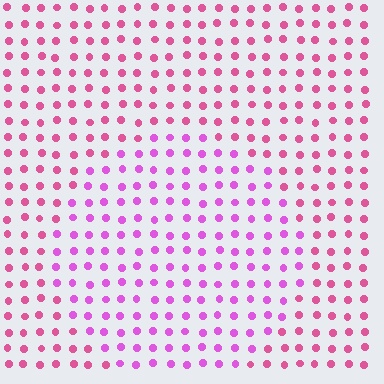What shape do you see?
I see a circle.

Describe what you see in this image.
The image is filled with small pink elements in a uniform arrangement. A circle-shaped region is visible where the elements are tinted to a slightly different hue, forming a subtle color boundary.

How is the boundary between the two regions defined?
The boundary is defined purely by a slight shift in hue (about 31 degrees). Spacing, size, and orientation are identical on both sides.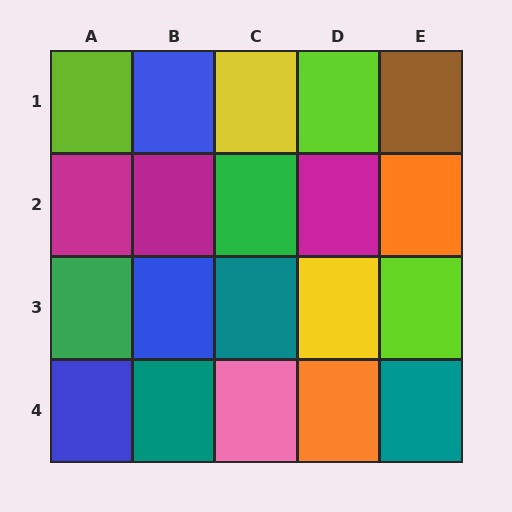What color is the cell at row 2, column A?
Magenta.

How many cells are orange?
2 cells are orange.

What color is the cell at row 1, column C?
Yellow.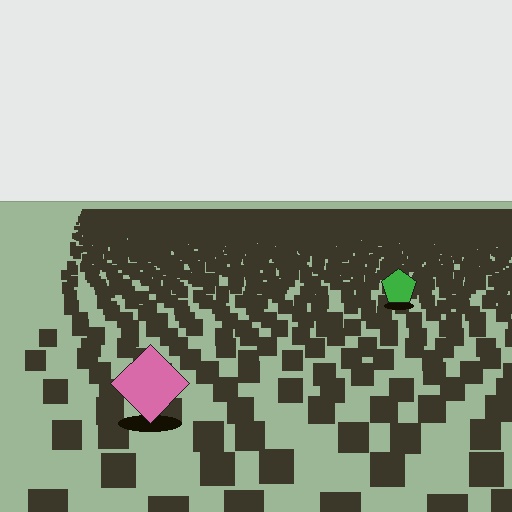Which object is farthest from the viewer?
The green pentagon is farthest from the viewer. It appears smaller and the ground texture around it is denser.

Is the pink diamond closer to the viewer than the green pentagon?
Yes. The pink diamond is closer — you can tell from the texture gradient: the ground texture is coarser near it.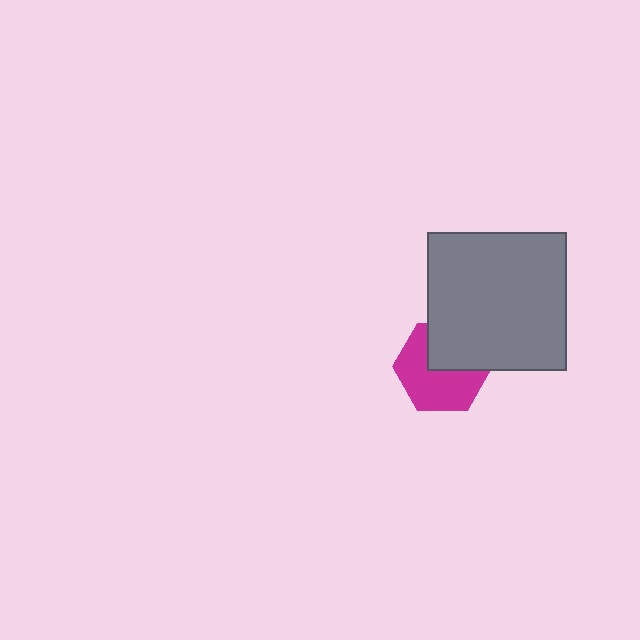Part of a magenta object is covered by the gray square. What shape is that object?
It is a hexagon.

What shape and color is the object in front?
The object in front is a gray square.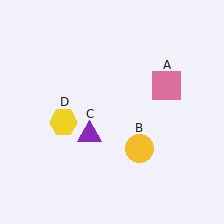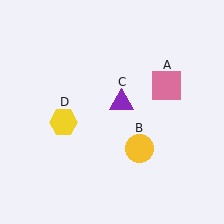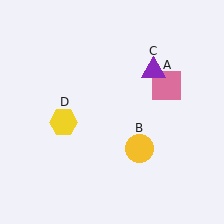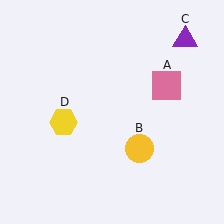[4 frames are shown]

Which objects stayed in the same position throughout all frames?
Pink square (object A) and yellow circle (object B) and yellow hexagon (object D) remained stationary.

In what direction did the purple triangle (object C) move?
The purple triangle (object C) moved up and to the right.